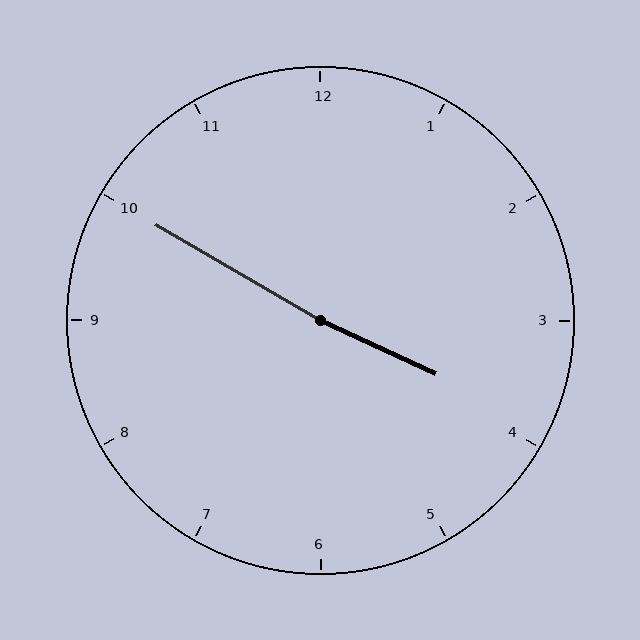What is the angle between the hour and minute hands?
Approximately 175 degrees.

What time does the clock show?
3:50.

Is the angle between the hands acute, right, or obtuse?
It is obtuse.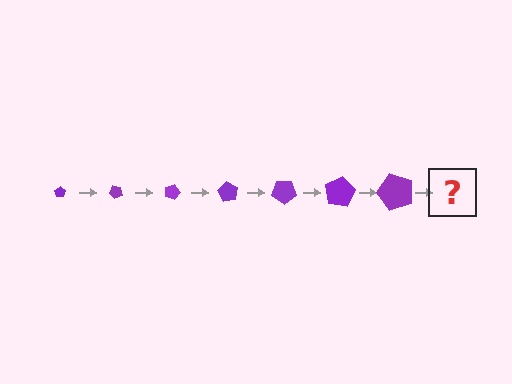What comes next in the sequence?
The next element should be a pentagon, larger than the previous one and rotated 315 degrees from the start.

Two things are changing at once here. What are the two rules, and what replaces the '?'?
The two rules are that the pentagon grows larger each step and it rotates 45 degrees each step. The '?' should be a pentagon, larger than the previous one and rotated 315 degrees from the start.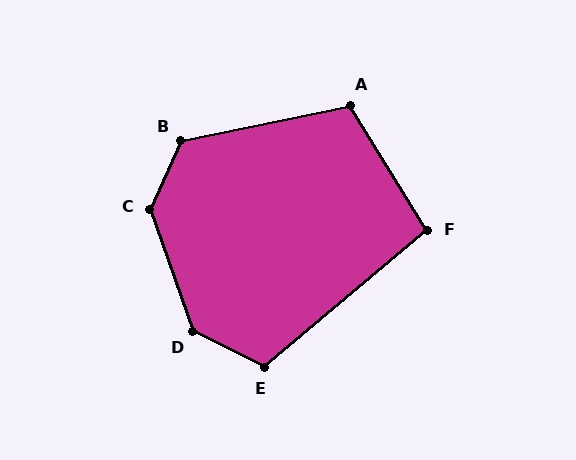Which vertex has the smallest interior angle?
F, at approximately 98 degrees.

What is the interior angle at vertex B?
Approximately 126 degrees (obtuse).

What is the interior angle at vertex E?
Approximately 113 degrees (obtuse).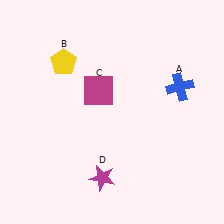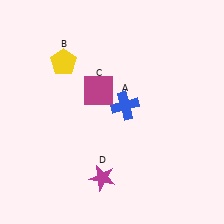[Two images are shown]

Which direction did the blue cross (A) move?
The blue cross (A) moved left.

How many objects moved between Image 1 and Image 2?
1 object moved between the two images.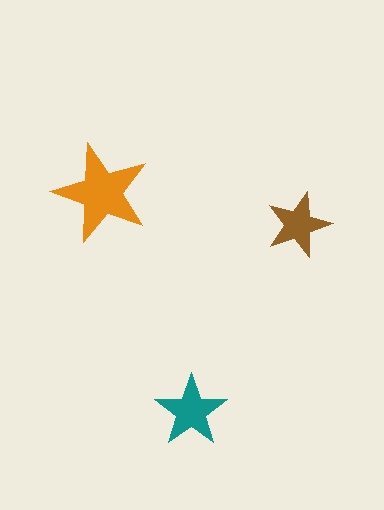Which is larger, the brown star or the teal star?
The teal one.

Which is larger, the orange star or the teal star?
The orange one.